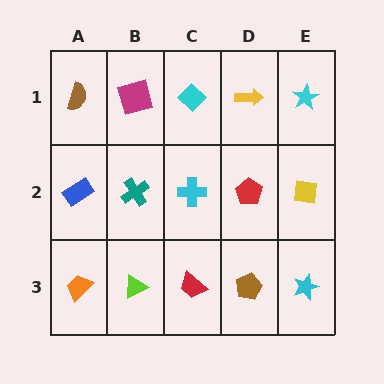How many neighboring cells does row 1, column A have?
2.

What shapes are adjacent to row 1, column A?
A blue rectangle (row 2, column A), a magenta square (row 1, column B).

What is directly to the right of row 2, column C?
A red pentagon.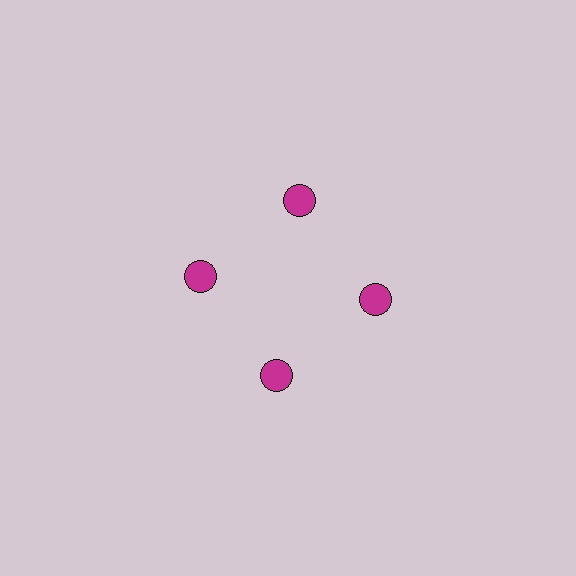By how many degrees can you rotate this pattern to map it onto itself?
The pattern maps onto itself every 90 degrees of rotation.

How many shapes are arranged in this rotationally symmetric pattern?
There are 4 shapes, arranged in 4 groups of 1.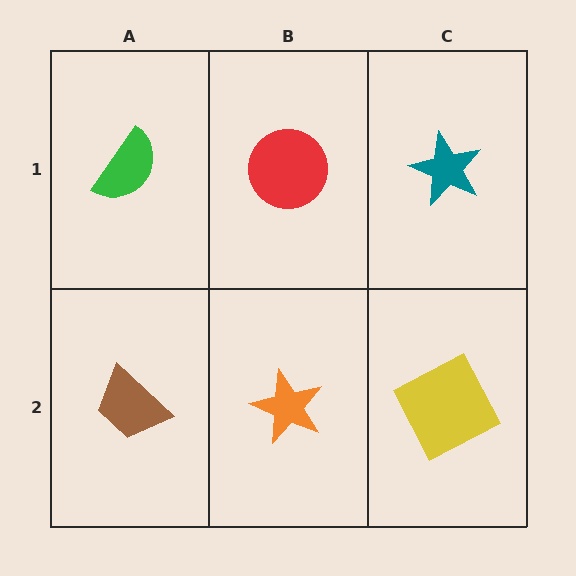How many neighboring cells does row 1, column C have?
2.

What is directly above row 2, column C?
A teal star.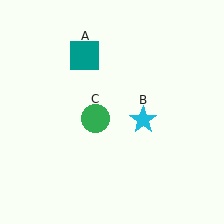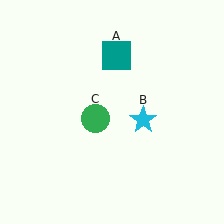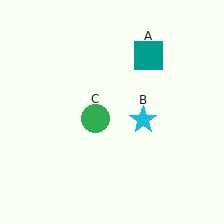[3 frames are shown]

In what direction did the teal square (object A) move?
The teal square (object A) moved right.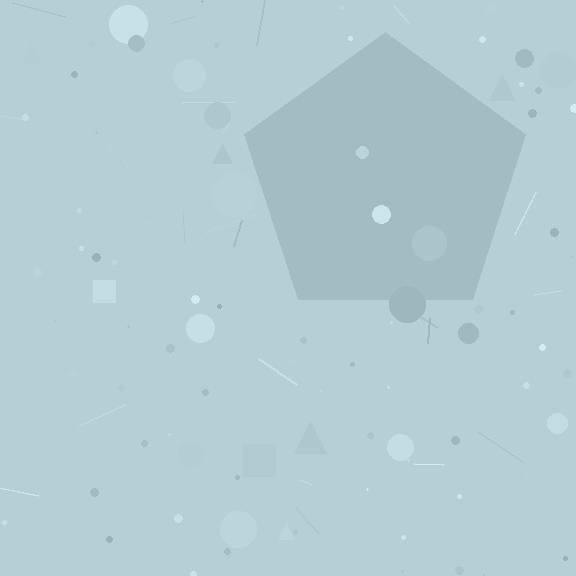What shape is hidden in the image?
A pentagon is hidden in the image.